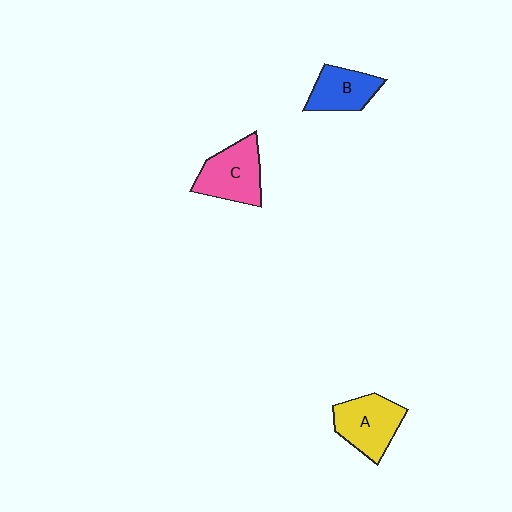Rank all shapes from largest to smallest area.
From largest to smallest: A (yellow), C (pink), B (blue).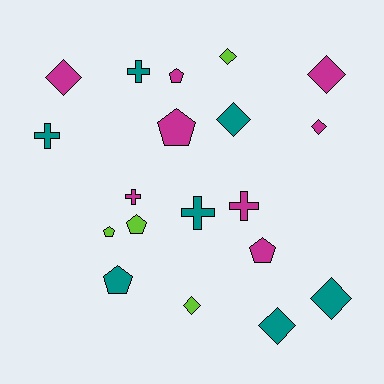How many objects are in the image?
There are 19 objects.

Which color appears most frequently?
Magenta, with 8 objects.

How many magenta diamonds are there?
There are 3 magenta diamonds.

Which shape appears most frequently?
Diamond, with 8 objects.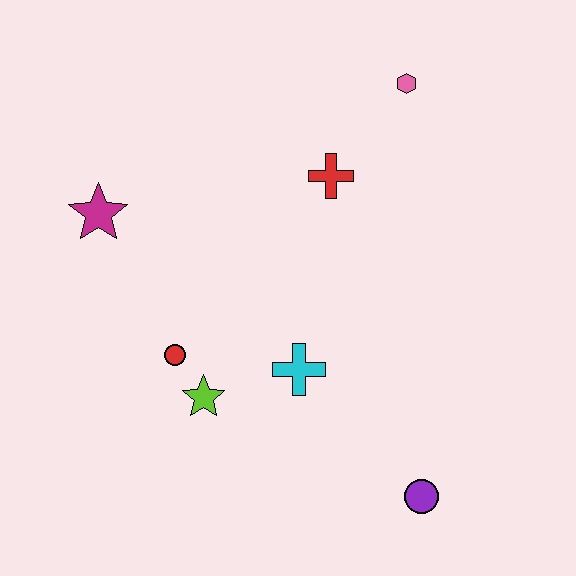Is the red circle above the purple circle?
Yes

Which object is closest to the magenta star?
The red circle is closest to the magenta star.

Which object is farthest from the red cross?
The purple circle is farthest from the red cross.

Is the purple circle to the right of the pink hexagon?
Yes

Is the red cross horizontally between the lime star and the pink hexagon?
Yes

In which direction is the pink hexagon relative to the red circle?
The pink hexagon is above the red circle.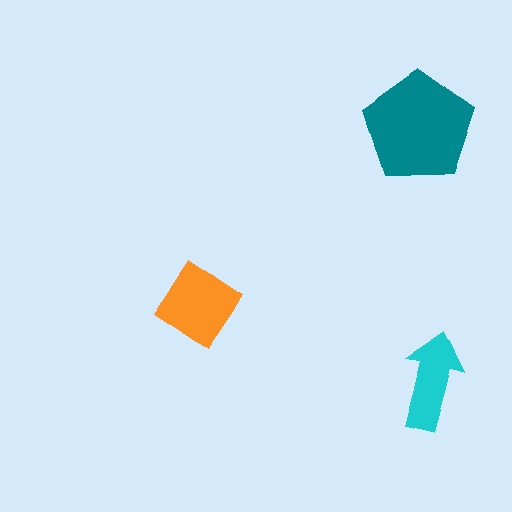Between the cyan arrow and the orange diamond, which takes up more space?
The orange diamond.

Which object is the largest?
The teal pentagon.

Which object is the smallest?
The cyan arrow.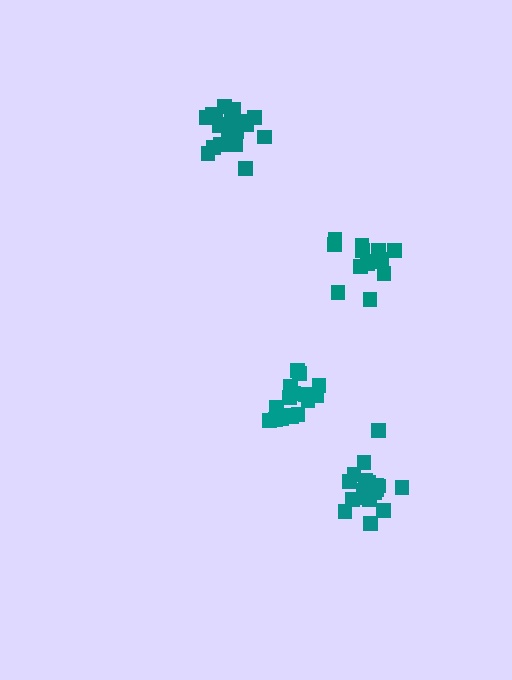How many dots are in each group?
Group 1: 18 dots, Group 2: 13 dots, Group 3: 19 dots, Group 4: 16 dots (66 total).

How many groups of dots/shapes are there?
There are 4 groups.